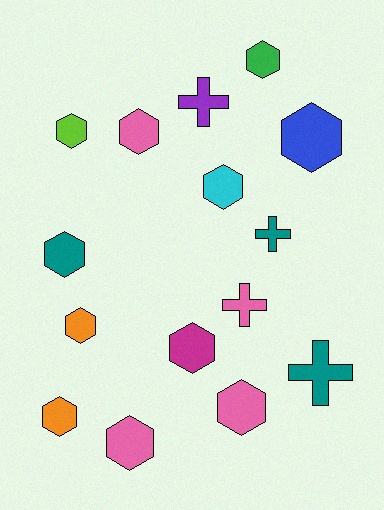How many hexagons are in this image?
There are 11 hexagons.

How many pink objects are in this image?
There are 4 pink objects.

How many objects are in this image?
There are 15 objects.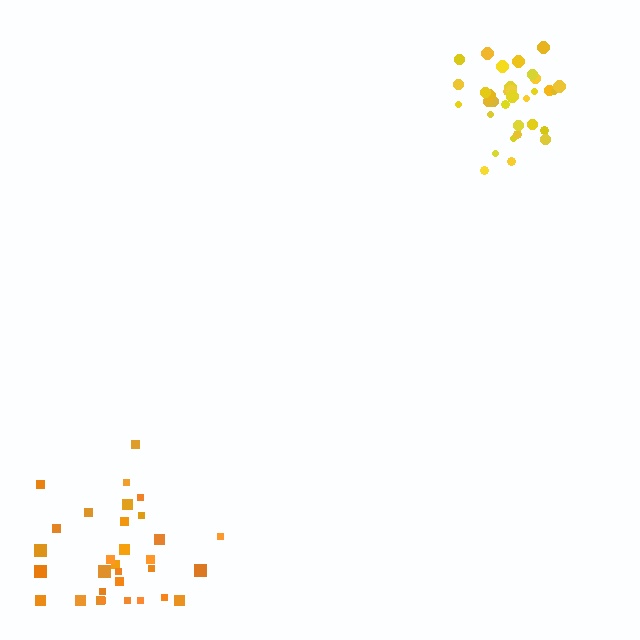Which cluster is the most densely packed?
Yellow.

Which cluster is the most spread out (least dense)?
Orange.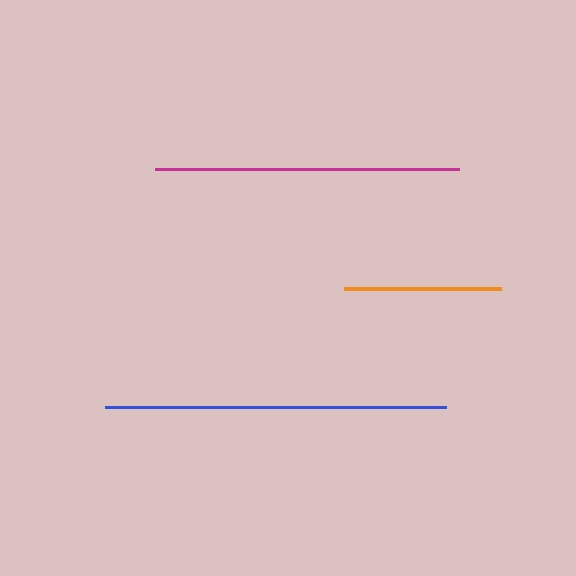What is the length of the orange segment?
The orange segment is approximately 157 pixels long.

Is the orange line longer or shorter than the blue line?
The blue line is longer than the orange line.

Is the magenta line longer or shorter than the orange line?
The magenta line is longer than the orange line.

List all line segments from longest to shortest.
From longest to shortest: blue, magenta, orange.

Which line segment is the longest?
The blue line is the longest at approximately 341 pixels.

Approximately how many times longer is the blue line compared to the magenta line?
The blue line is approximately 1.1 times the length of the magenta line.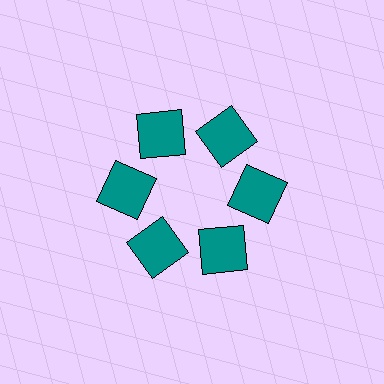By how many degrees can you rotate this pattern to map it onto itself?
The pattern maps onto itself every 60 degrees of rotation.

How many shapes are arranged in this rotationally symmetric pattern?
There are 6 shapes, arranged in 6 groups of 1.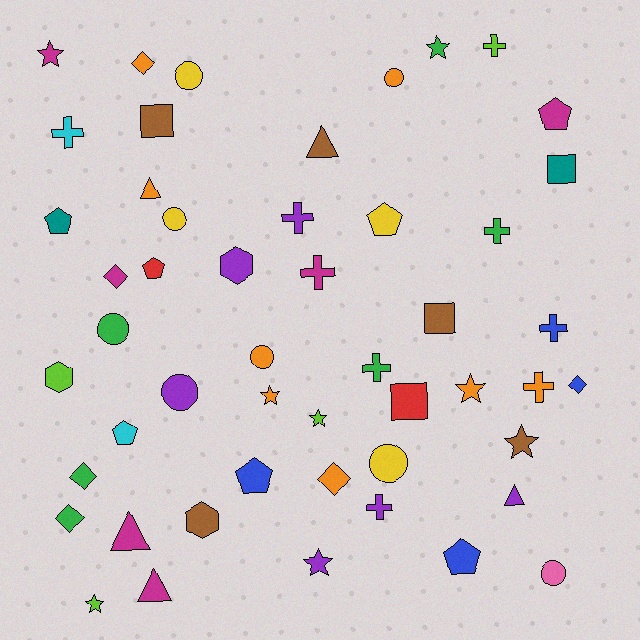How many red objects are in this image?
There are 2 red objects.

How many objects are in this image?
There are 50 objects.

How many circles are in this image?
There are 8 circles.